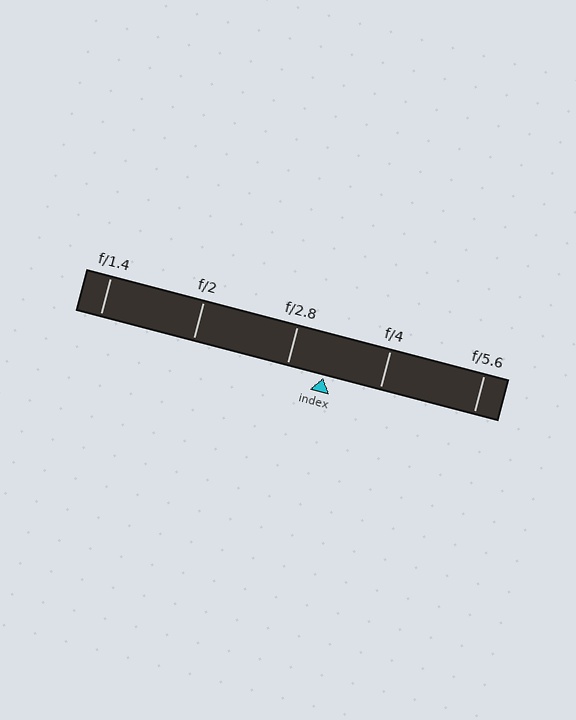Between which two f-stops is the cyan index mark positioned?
The index mark is between f/2.8 and f/4.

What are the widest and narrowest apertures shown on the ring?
The widest aperture shown is f/1.4 and the narrowest is f/5.6.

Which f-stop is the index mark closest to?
The index mark is closest to f/2.8.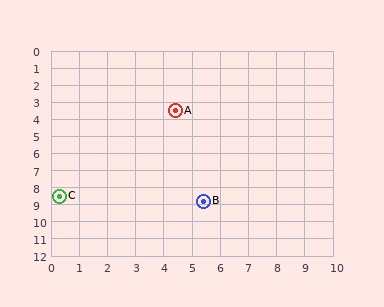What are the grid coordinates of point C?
Point C is at approximately (0.3, 8.5).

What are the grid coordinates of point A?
Point A is at approximately (4.4, 3.5).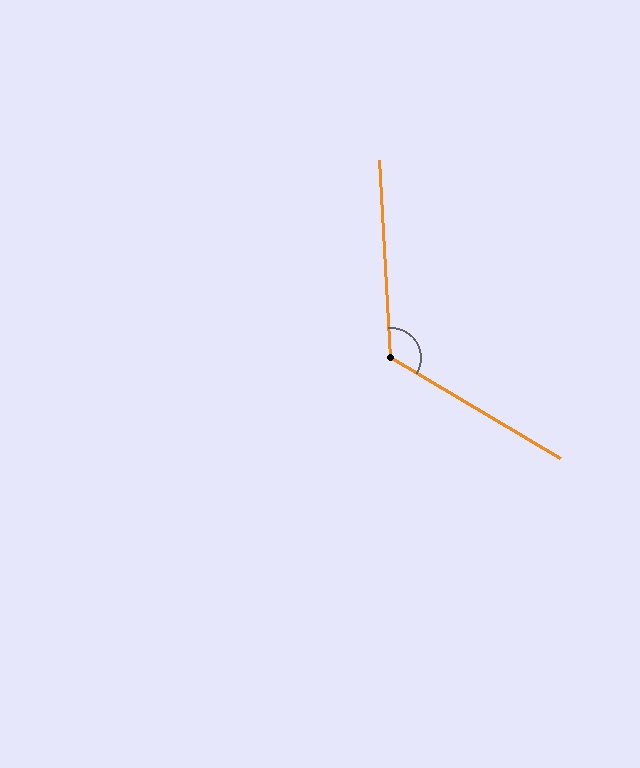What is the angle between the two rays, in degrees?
Approximately 124 degrees.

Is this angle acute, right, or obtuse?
It is obtuse.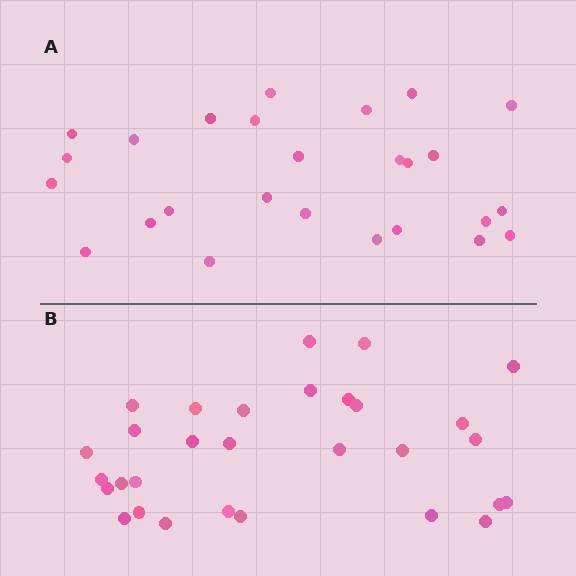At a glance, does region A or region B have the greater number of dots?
Region B (the bottom region) has more dots.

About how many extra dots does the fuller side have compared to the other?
Region B has about 4 more dots than region A.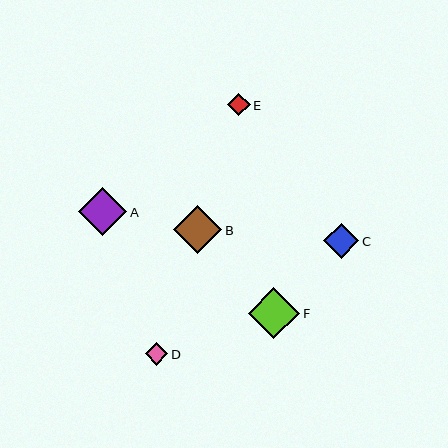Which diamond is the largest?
Diamond F is the largest with a size of approximately 52 pixels.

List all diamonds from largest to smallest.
From largest to smallest: F, B, A, C, D, E.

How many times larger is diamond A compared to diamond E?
Diamond A is approximately 2.2 times the size of diamond E.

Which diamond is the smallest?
Diamond E is the smallest with a size of approximately 23 pixels.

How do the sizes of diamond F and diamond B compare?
Diamond F and diamond B are approximately the same size.